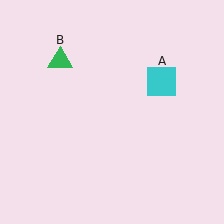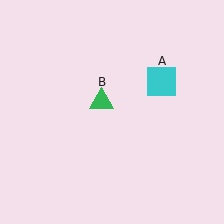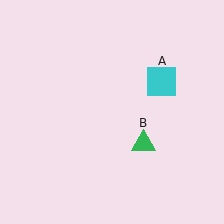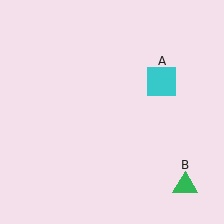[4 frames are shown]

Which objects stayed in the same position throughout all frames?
Cyan square (object A) remained stationary.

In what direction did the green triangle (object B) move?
The green triangle (object B) moved down and to the right.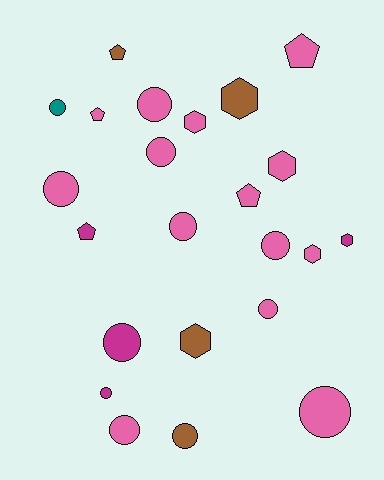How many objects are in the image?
There are 23 objects.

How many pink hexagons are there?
There are 3 pink hexagons.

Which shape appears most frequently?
Circle, with 12 objects.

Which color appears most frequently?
Pink, with 14 objects.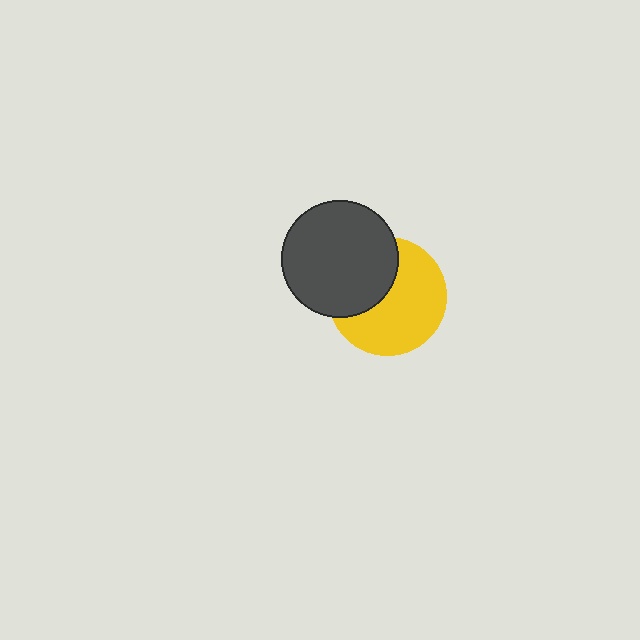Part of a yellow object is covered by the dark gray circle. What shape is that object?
It is a circle.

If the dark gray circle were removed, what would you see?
You would see the complete yellow circle.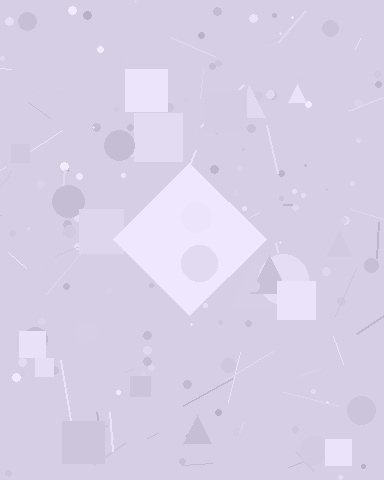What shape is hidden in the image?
A diamond is hidden in the image.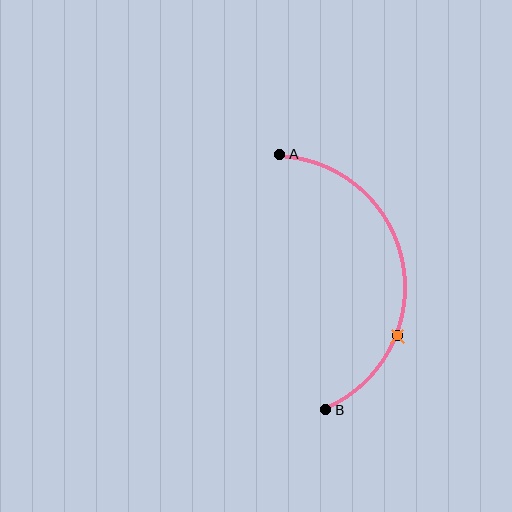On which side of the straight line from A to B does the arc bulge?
The arc bulges to the right of the straight line connecting A and B.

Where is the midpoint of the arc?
The arc midpoint is the point on the curve farthest from the straight line joining A and B. It sits to the right of that line.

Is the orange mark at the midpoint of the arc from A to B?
No. The orange mark lies on the arc but is closer to endpoint B. The arc midpoint would be at the point on the curve equidistant along the arc from both A and B.